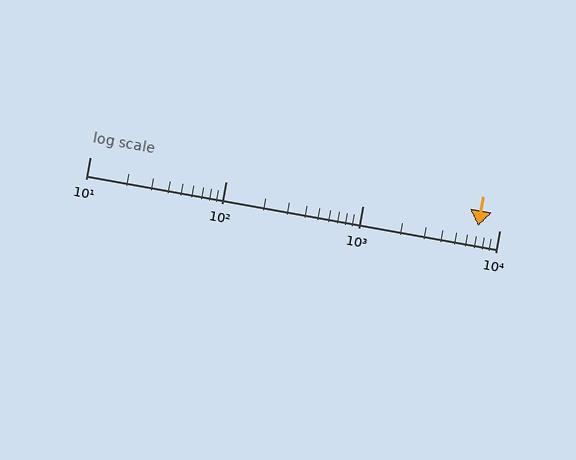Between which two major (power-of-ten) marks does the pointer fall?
The pointer is between 1000 and 10000.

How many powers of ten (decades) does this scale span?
The scale spans 3 decades, from 10 to 10000.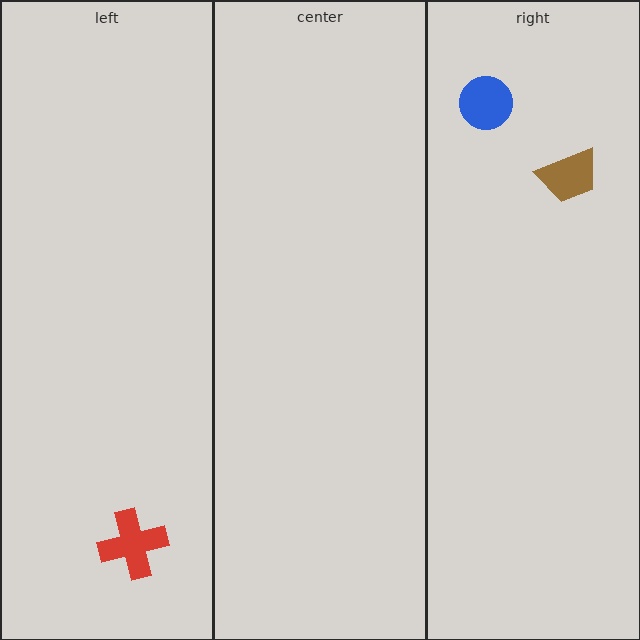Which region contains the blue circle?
The right region.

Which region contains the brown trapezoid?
The right region.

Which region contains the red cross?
The left region.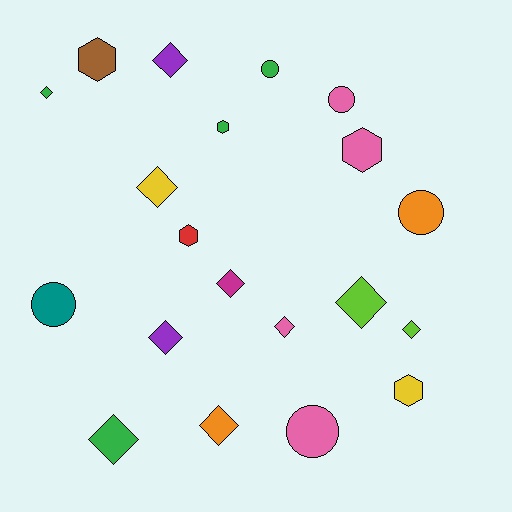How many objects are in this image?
There are 20 objects.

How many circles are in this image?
There are 5 circles.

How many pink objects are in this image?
There are 4 pink objects.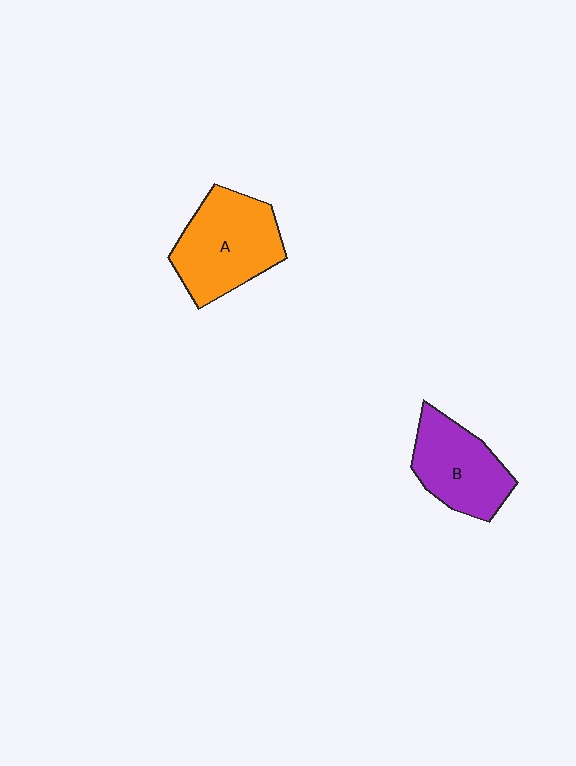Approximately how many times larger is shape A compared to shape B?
Approximately 1.2 times.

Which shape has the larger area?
Shape A (orange).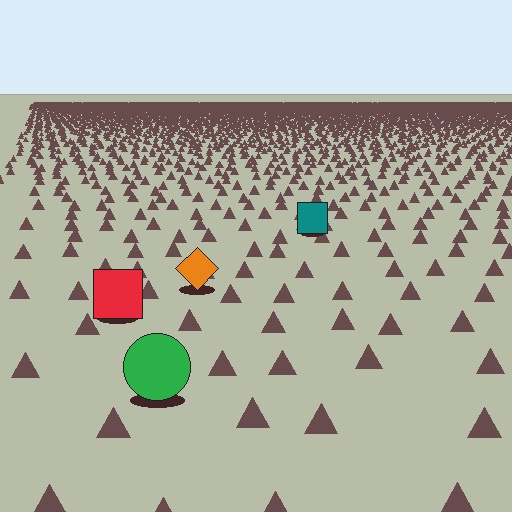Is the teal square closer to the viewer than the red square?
No. The red square is closer — you can tell from the texture gradient: the ground texture is coarser near it.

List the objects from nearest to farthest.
From nearest to farthest: the green circle, the red square, the orange diamond, the teal square.